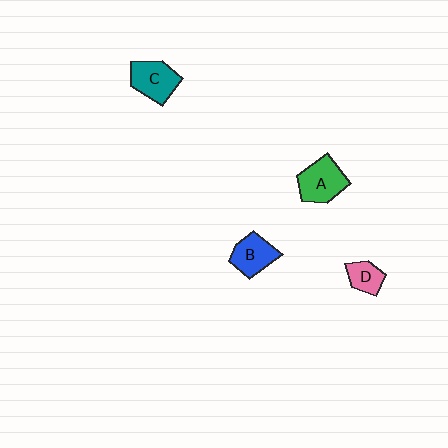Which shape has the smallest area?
Shape D (pink).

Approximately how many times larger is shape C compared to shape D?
Approximately 1.7 times.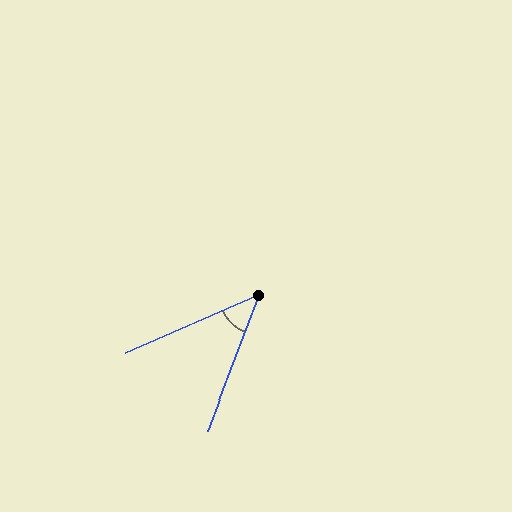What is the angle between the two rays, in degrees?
Approximately 46 degrees.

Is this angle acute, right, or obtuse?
It is acute.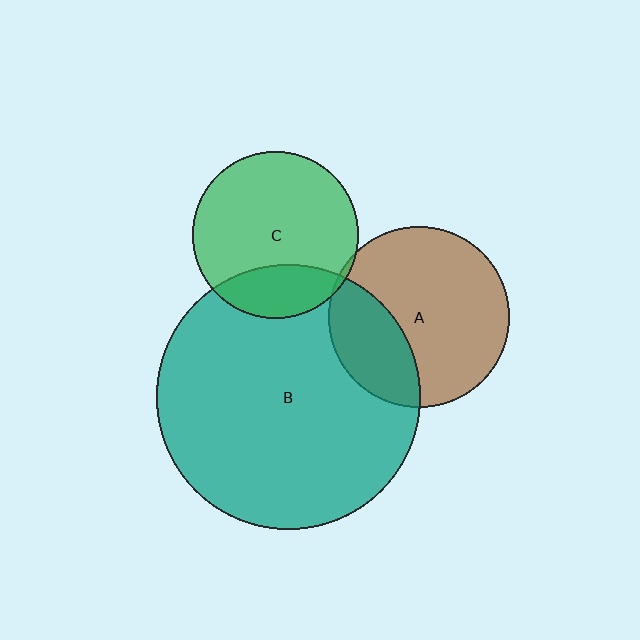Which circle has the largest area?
Circle B (teal).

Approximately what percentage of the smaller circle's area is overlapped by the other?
Approximately 30%.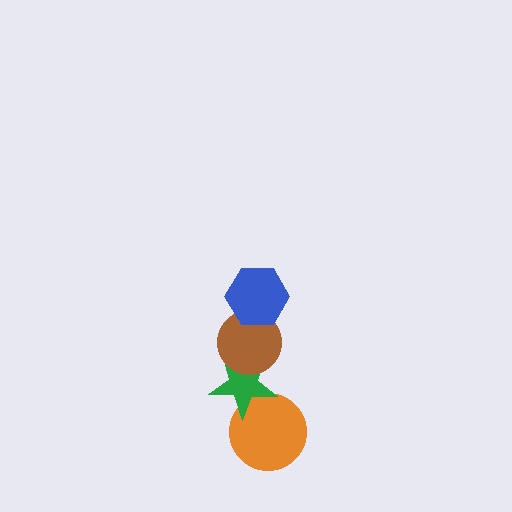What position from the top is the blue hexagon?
The blue hexagon is 1st from the top.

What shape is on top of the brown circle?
The blue hexagon is on top of the brown circle.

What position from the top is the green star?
The green star is 3rd from the top.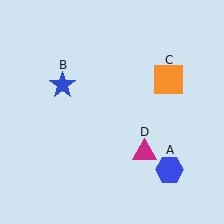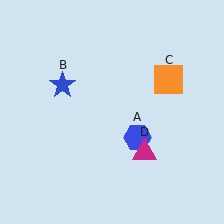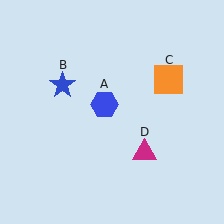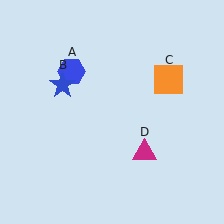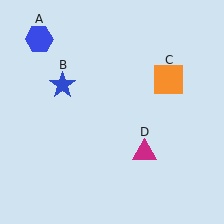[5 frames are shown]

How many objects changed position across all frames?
1 object changed position: blue hexagon (object A).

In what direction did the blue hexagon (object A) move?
The blue hexagon (object A) moved up and to the left.